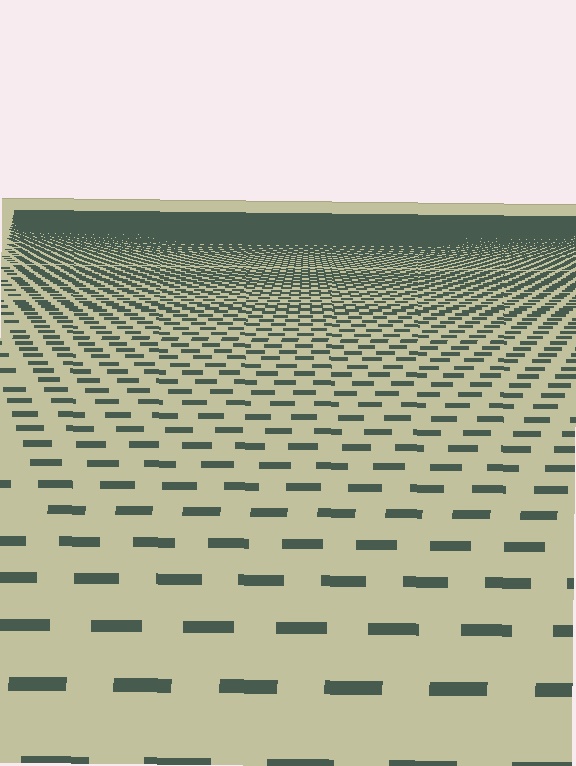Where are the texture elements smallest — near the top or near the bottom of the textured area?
Near the top.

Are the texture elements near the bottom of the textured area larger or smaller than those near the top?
Larger. Near the bottom, elements are closer to the viewer and appear at a bigger on-screen size.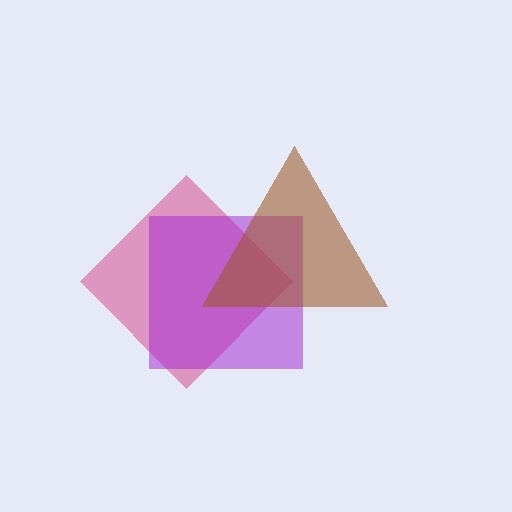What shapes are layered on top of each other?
The layered shapes are: a pink diamond, a purple square, a brown triangle.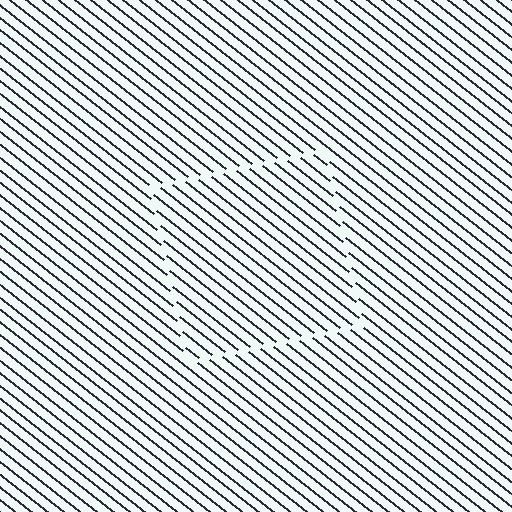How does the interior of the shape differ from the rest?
The interior of the shape contains the same grating, shifted by half a period — the contour is defined by the phase discontinuity where line-ends from the inner and outer gratings abut.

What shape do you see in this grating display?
An illusory square. The interior of the shape contains the same grating, shifted by half a period — the contour is defined by the phase discontinuity where line-ends from the inner and outer gratings abut.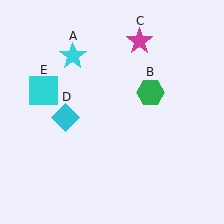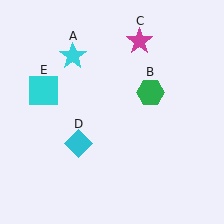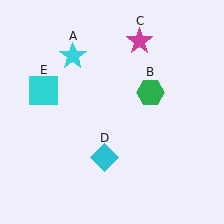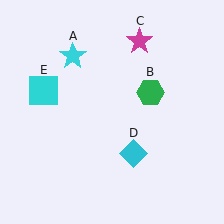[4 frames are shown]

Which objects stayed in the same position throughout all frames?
Cyan star (object A) and green hexagon (object B) and magenta star (object C) and cyan square (object E) remained stationary.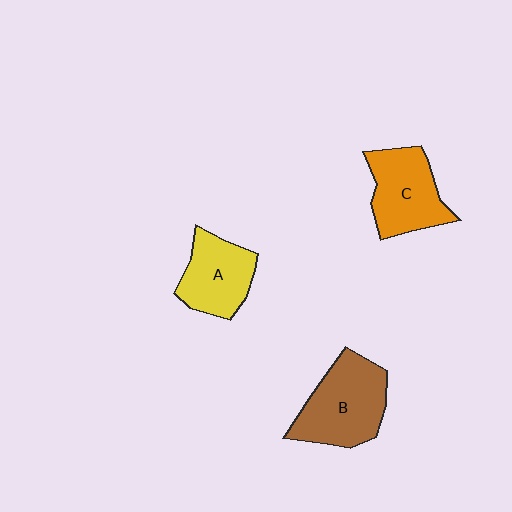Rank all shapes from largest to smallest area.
From largest to smallest: B (brown), C (orange), A (yellow).